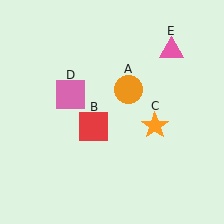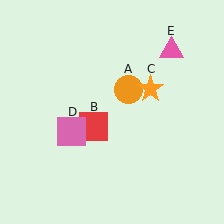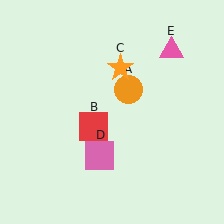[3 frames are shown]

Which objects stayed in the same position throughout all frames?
Orange circle (object A) and red square (object B) and pink triangle (object E) remained stationary.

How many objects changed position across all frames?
2 objects changed position: orange star (object C), pink square (object D).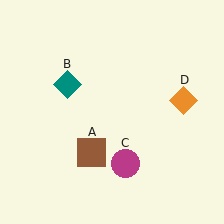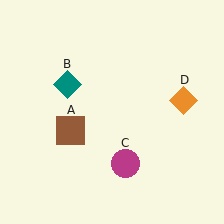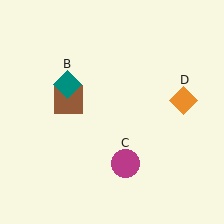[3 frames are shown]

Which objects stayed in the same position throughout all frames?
Teal diamond (object B) and magenta circle (object C) and orange diamond (object D) remained stationary.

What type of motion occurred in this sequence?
The brown square (object A) rotated clockwise around the center of the scene.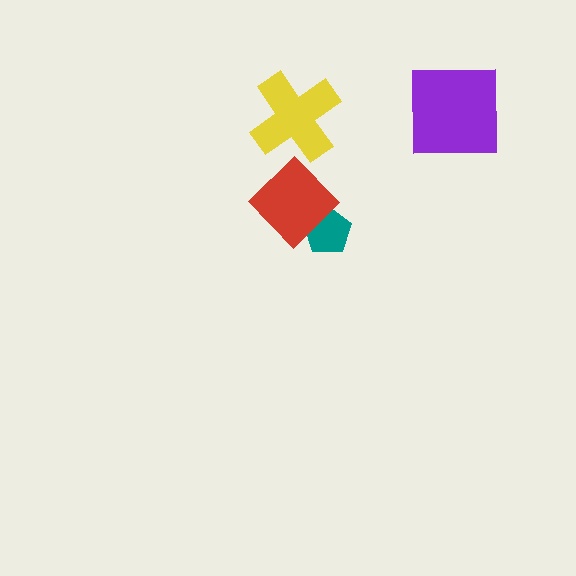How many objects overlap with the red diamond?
1 object overlaps with the red diamond.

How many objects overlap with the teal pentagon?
1 object overlaps with the teal pentagon.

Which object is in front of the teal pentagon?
The red diamond is in front of the teal pentagon.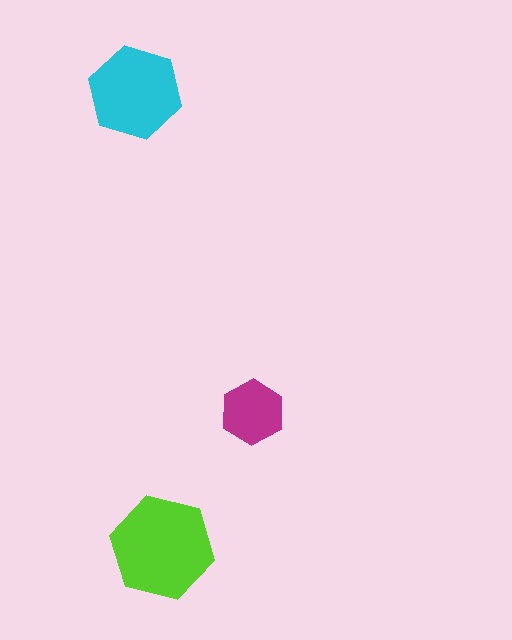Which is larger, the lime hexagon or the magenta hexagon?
The lime one.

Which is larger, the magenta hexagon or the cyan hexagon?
The cyan one.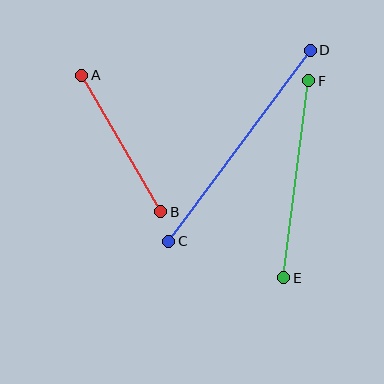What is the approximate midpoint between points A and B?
The midpoint is at approximately (121, 143) pixels.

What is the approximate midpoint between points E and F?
The midpoint is at approximately (296, 179) pixels.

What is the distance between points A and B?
The distance is approximately 157 pixels.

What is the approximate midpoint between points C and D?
The midpoint is at approximately (239, 146) pixels.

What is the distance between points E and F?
The distance is approximately 199 pixels.